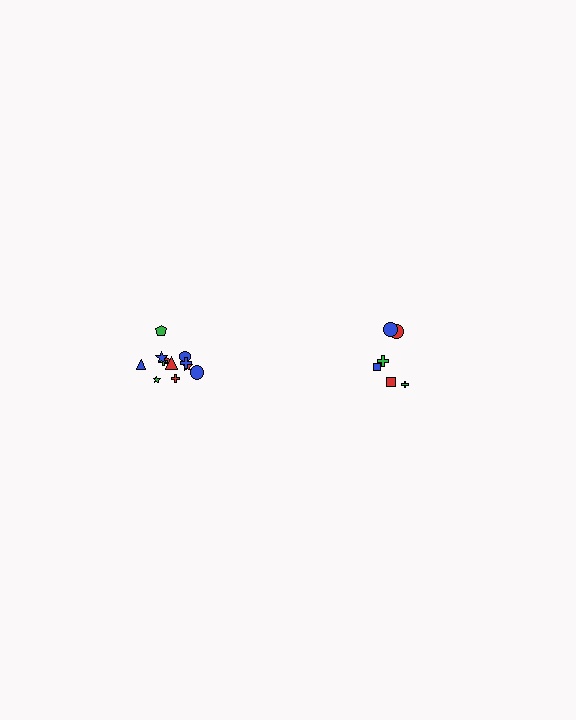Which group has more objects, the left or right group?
The left group.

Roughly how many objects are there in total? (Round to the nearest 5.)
Roughly 20 objects in total.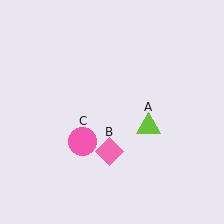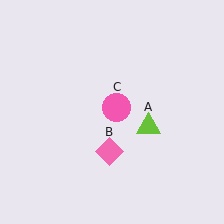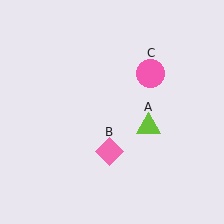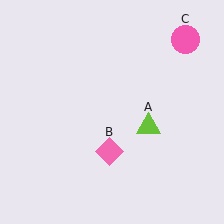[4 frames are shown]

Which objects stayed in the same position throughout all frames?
Lime triangle (object A) and pink diamond (object B) remained stationary.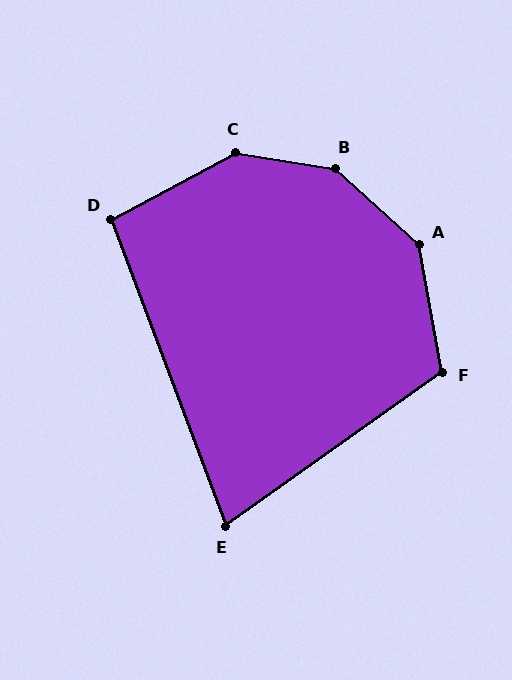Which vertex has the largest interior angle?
B, at approximately 147 degrees.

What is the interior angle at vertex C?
Approximately 142 degrees (obtuse).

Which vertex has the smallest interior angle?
E, at approximately 75 degrees.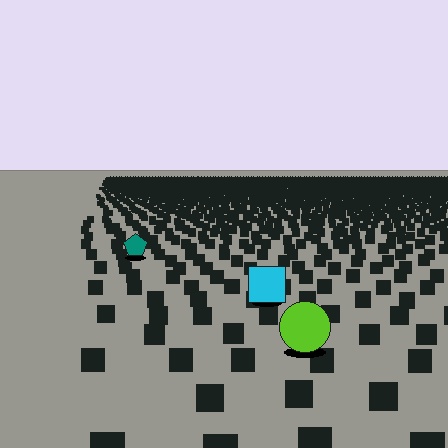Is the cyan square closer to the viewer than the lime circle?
No. The lime circle is closer — you can tell from the texture gradient: the ground texture is coarser near it.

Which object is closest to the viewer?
The lime circle is closest. The texture marks near it are larger and more spread out.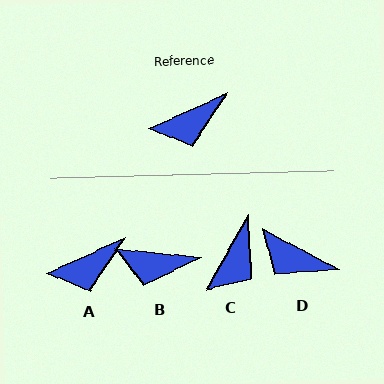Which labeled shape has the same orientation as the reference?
A.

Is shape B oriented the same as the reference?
No, it is off by about 30 degrees.